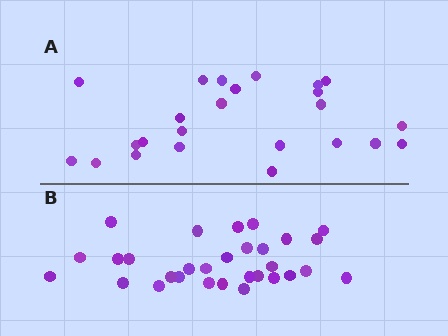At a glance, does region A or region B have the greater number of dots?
Region B (the bottom region) has more dots.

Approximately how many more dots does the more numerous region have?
Region B has about 6 more dots than region A.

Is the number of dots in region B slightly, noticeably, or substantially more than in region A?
Region B has noticeably more, but not dramatically so. The ratio is roughly 1.2 to 1.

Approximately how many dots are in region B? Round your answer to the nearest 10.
About 30 dots.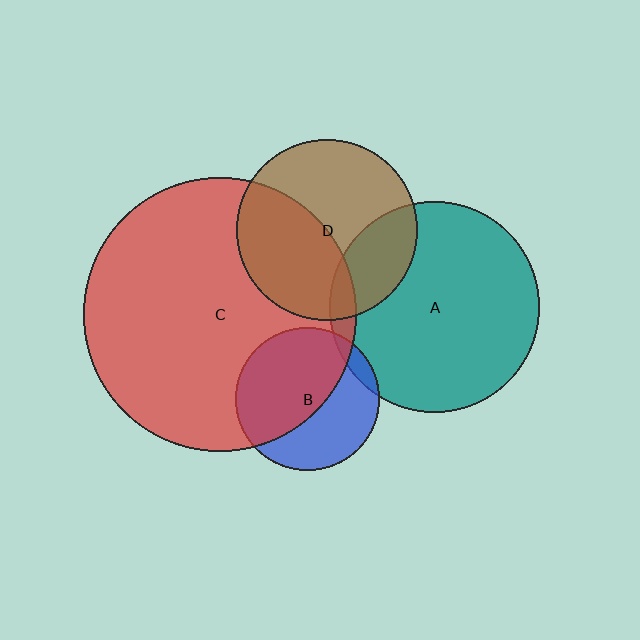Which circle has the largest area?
Circle C (red).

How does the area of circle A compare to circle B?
Approximately 2.2 times.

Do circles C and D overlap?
Yes.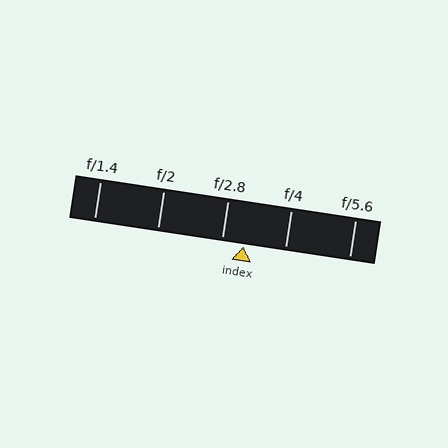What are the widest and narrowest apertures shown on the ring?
The widest aperture shown is f/1.4 and the narrowest is f/5.6.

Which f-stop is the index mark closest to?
The index mark is closest to f/2.8.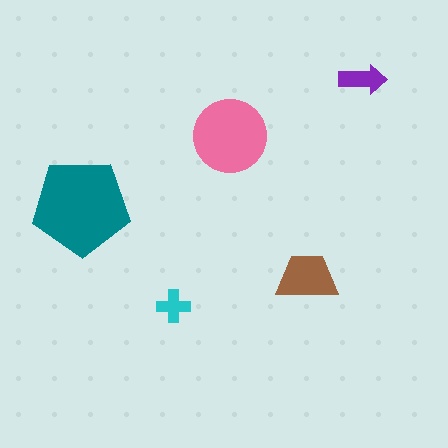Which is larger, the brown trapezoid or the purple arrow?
The brown trapezoid.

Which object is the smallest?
The cyan cross.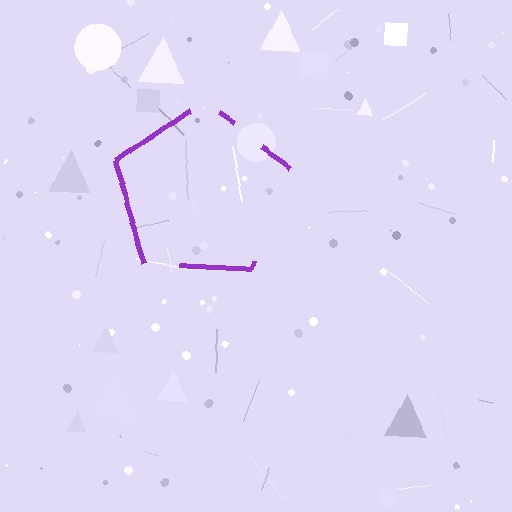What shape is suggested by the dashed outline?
The dashed outline suggests a pentagon.